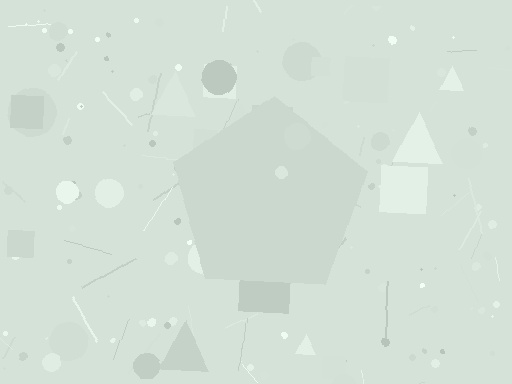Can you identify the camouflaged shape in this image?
The camouflaged shape is a pentagon.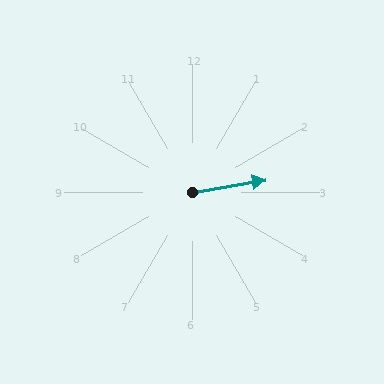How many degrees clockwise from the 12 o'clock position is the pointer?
Approximately 81 degrees.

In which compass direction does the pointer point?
East.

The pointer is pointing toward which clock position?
Roughly 3 o'clock.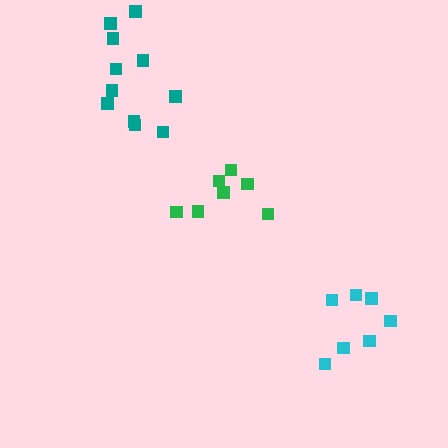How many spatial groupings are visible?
There are 3 spatial groupings.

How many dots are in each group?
Group 1: 7 dots, Group 2: 11 dots, Group 3: 7 dots (25 total).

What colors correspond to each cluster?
The clusters are colored: green, teal, cyan.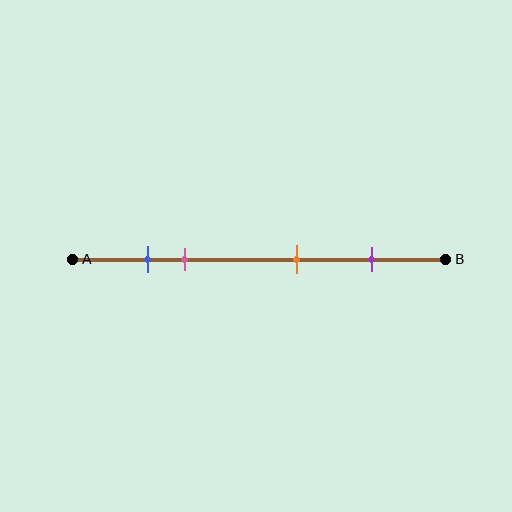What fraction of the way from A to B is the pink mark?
The pink mark is approximately 30% (0.3) of the way from A to B.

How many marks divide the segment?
There are 4 marks dividing the segment.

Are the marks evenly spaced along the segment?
No, the marks are not evenly spaced.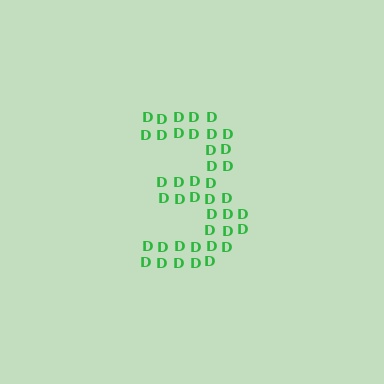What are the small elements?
The small elements are letter D's.